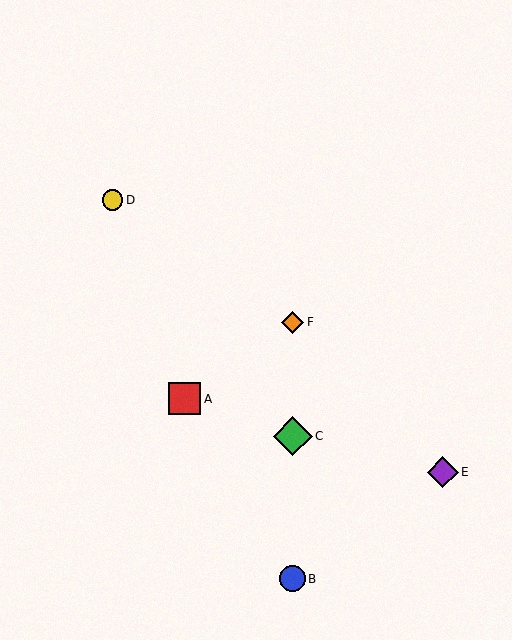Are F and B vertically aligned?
Yes, both are at x≈293.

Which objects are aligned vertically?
Objects B, C, F are aligned vertically.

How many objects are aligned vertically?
3 objects (B, C, F) are aligned vertically.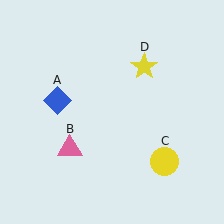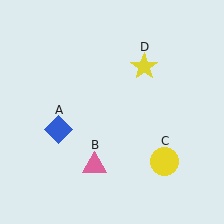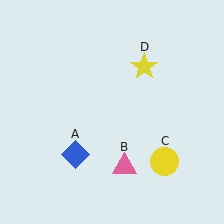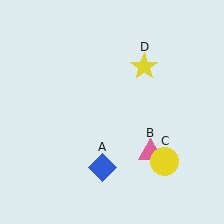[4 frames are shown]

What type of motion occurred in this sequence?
The blue diamond (object A), pink triangle (object B) rotated counterclockwise around the center of the scene.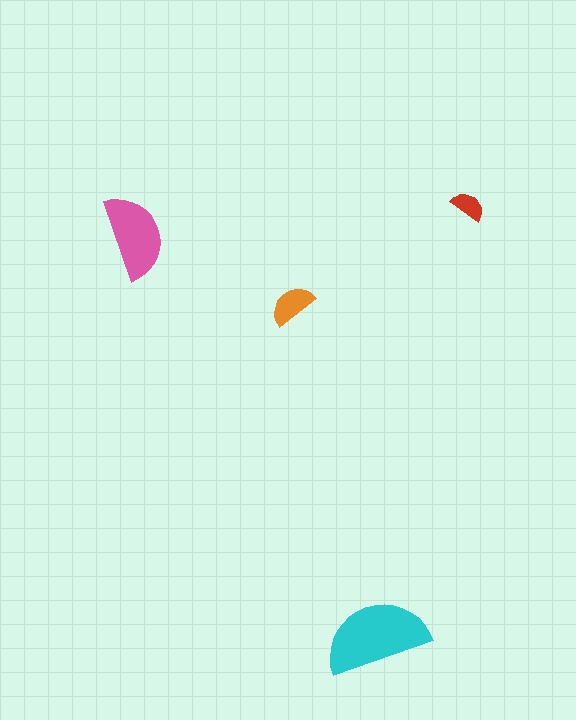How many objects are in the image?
There are 4 objects in the image.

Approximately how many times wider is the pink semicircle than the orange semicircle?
About 2 times wider.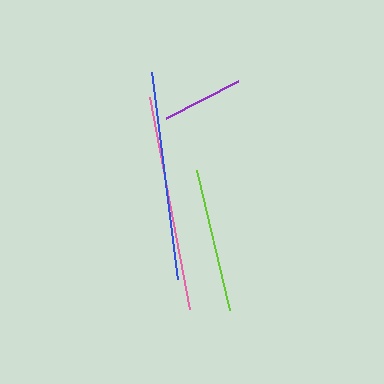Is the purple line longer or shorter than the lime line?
The lime line is longer than the purple line.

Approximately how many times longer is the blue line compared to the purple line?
The blue line is approximately 2.6 times the length of the purple line.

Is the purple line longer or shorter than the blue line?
The blue line is longer than the purple line.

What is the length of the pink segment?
The pink segment is approximately 216 pixels long.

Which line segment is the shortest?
The purple line is the shortest at approximately 81 pixels.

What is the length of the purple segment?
The purple segment is approximately 81 pixels long.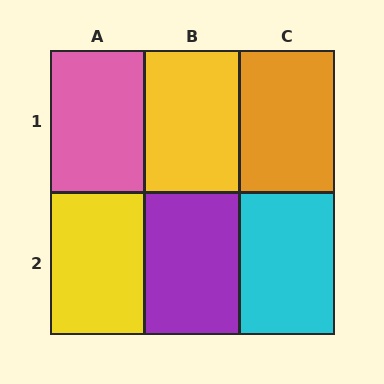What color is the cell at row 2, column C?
Cyan.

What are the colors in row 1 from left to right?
Pink, yellow, orange.